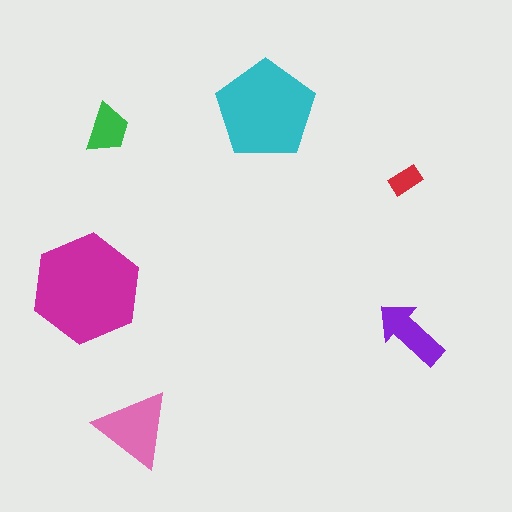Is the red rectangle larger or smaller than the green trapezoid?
Smaller.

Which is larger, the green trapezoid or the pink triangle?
The pink triangle.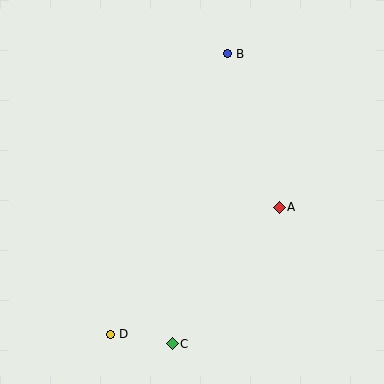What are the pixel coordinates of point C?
Point C is at (172, 344).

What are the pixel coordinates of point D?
Point D is at (111, 334).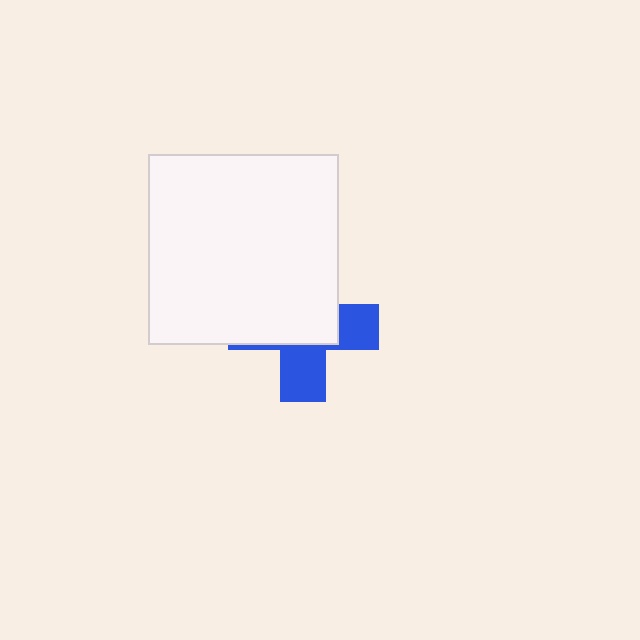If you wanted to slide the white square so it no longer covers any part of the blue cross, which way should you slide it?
Slide it up — that is the most direct way to separate the two shapes.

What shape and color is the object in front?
The object in front is a white square.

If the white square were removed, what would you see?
You would see the complete blue cross.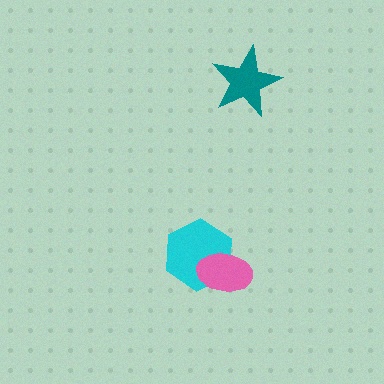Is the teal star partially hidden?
No, no other shape covers it.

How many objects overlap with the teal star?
0 objects overlap with the teal star.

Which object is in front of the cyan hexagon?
The pink ellipse is in front of the cyan hexagon.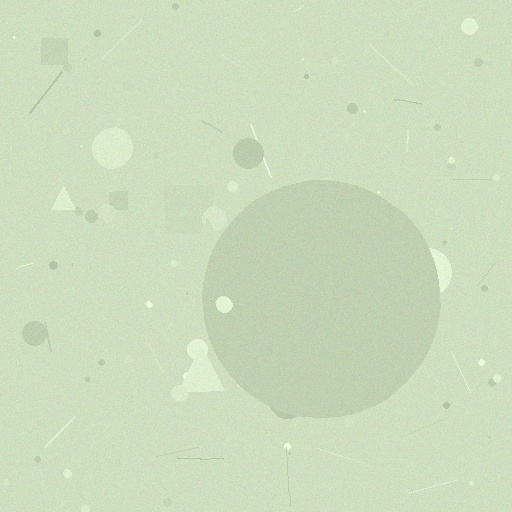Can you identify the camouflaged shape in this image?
The camouflaged shape is a circle.